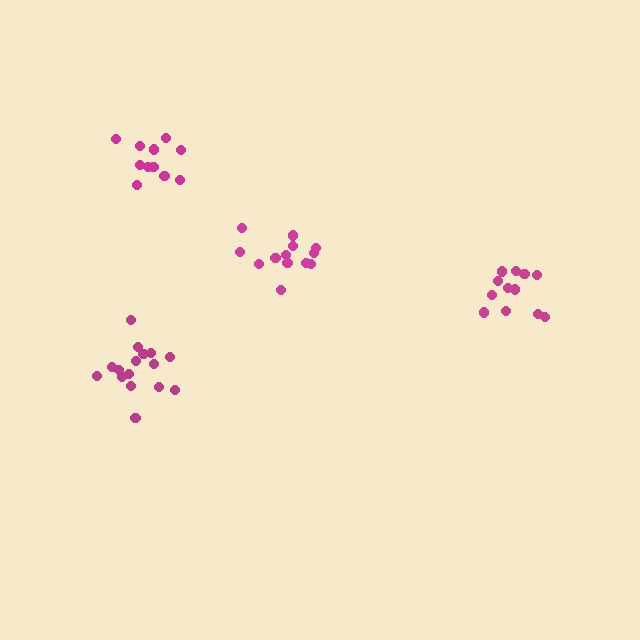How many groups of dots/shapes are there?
There are 4 groups.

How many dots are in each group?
Group 1: 13 dots, Group 2: 11 dots, Group 3: 12 dots, Group 4: 16 dots (52 total).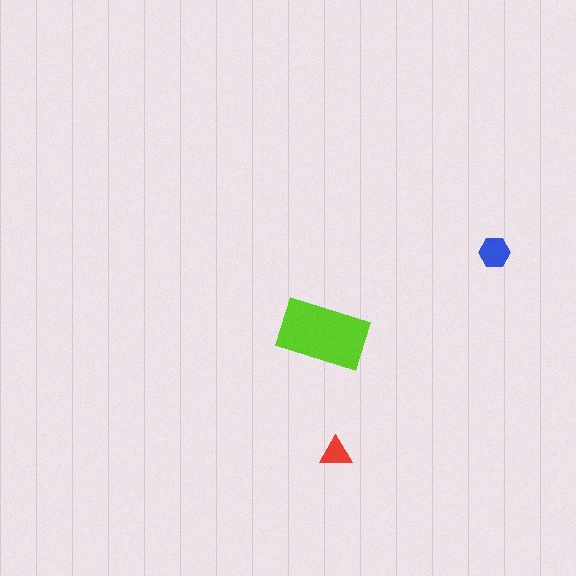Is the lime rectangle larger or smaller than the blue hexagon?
Larger.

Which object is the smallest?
The red triangle.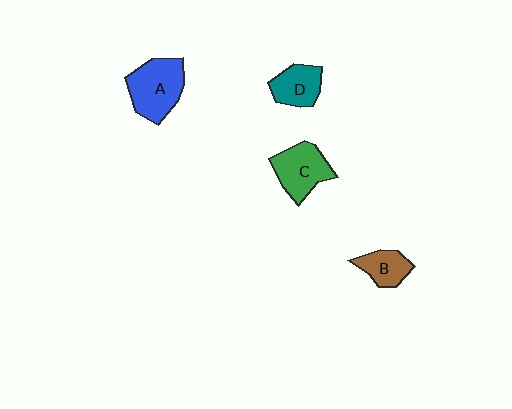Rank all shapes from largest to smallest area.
From largest to smallest: A (blue), C (green), D (teal), B (brown).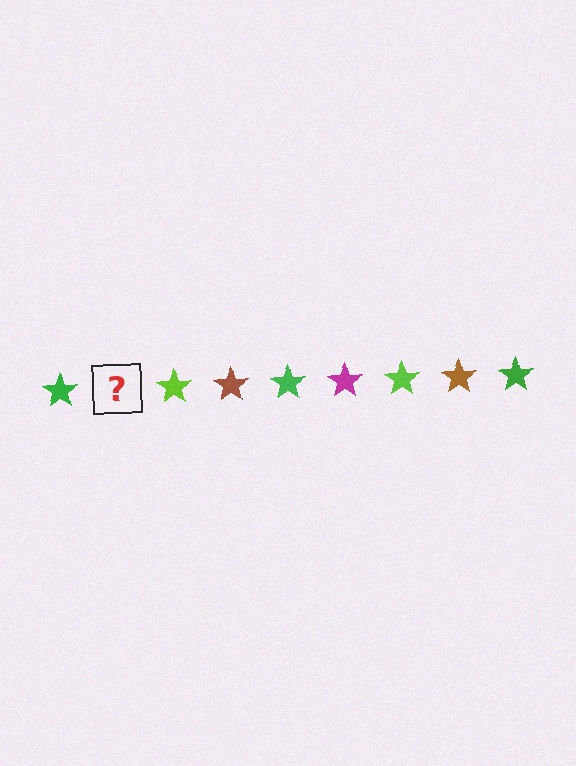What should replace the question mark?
The question mark should be replaced with a magenta star.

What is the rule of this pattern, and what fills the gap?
The rule is that the pattern cycles through green, magenta, lime, brown stars. The gap should be filled with a magenta star.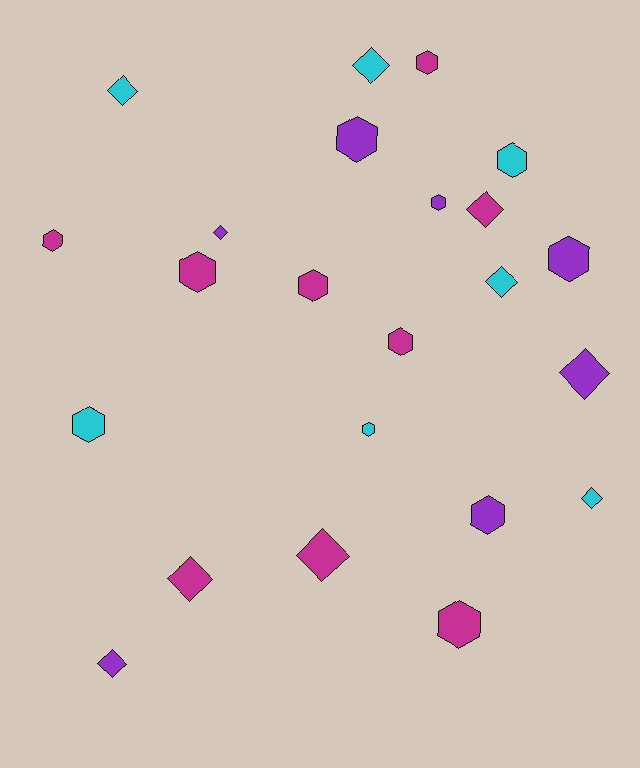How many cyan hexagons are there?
There are 3 cyan hexagons.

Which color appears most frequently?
Magenta, with 9 objects.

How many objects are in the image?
There are 23 objects.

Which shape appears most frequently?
Hexagon, with 13 objects.